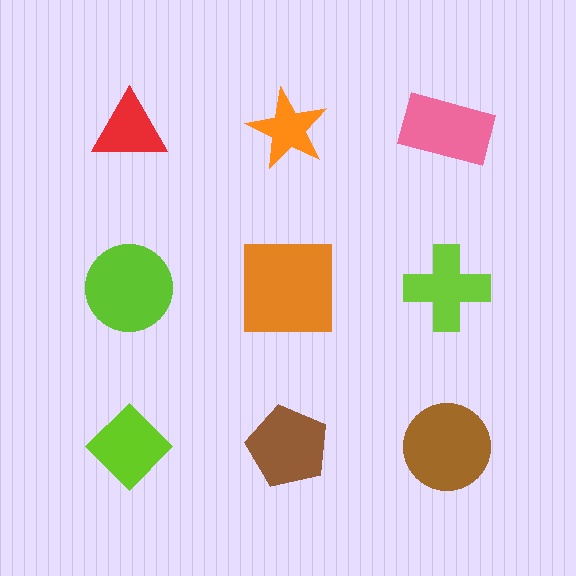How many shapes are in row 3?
3 shapes.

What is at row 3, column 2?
A brown pentagon.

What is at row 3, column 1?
A lime diamond.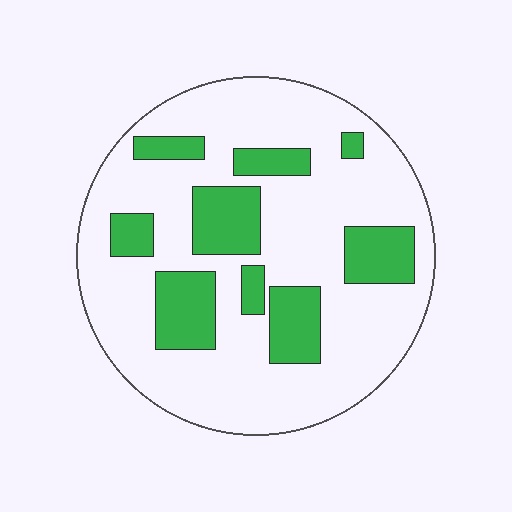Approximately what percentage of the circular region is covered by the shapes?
Approximately 25%.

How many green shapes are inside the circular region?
9.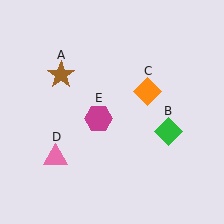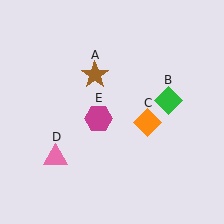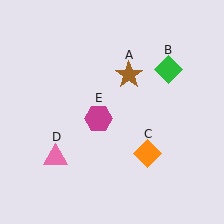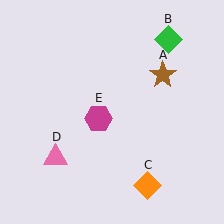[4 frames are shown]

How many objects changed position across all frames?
3 objects changed position: brown star (object A), green diamond (object B), orange diamond (object C).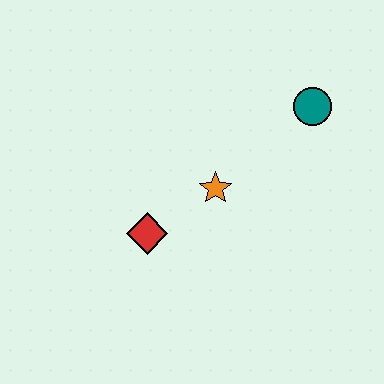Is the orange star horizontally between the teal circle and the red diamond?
Yes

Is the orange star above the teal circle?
No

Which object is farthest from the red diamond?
The teal circle is farthest from the red diamond.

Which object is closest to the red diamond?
The orange star is closest to the red diamond.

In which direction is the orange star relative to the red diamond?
The orange star is to the right of the red diamond.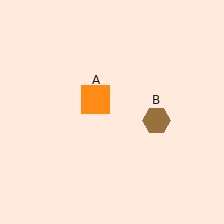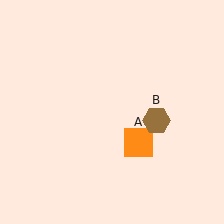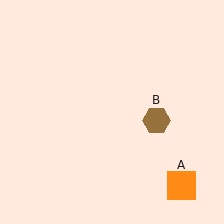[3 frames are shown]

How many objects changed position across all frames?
1 object changed position: orange square (object A).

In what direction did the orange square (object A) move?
The orange square (object A) moved down and to the right.